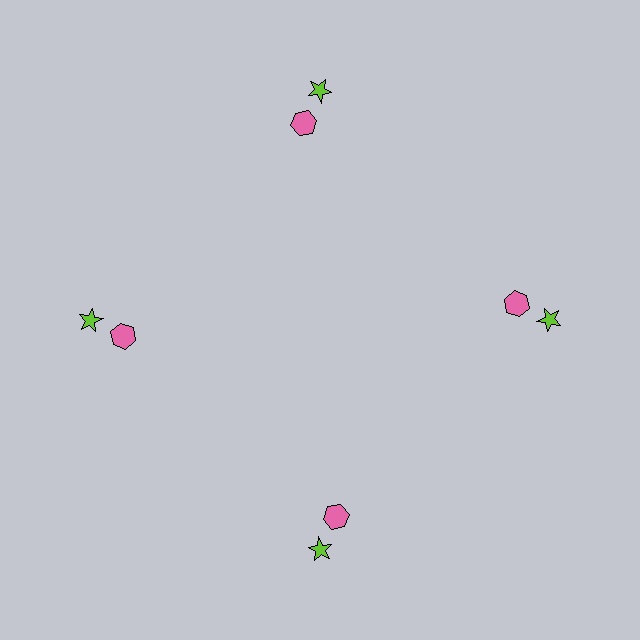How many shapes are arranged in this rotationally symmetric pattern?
There are 8 shapes, arranged in 4 groups of 2.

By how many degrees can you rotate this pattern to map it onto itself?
The pattern maps onto itself every 90 degrees of rotation.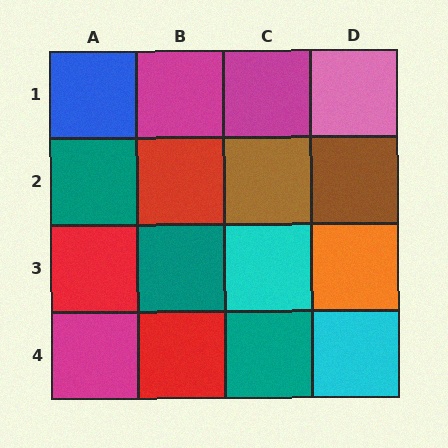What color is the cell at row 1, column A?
Blue.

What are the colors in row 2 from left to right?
Teal, red, brown, brown.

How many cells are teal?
3 cells are teal.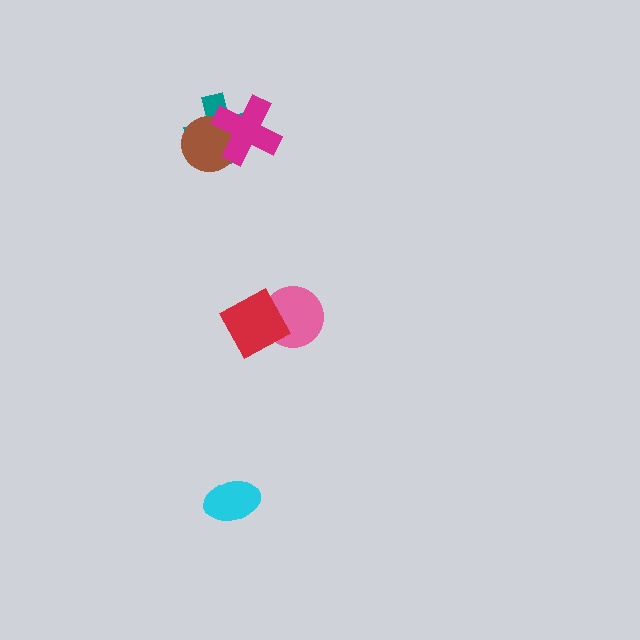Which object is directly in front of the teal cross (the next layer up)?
The brown circle is directly in front of the teal cross.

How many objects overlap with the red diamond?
1 object overlaps with the red diamond.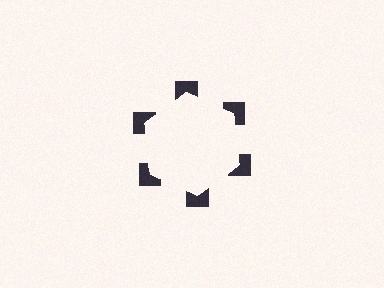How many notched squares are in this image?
There are 6 — one at each vertex of the illusory hexagon.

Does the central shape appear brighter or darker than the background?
It typically appears slightly brighter than the background, even though no actual brightness change is drawn.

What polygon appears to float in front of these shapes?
An illusory hexagon — its edges are inferred from the aligned wedge cuts in the notched squares, not physically drawn.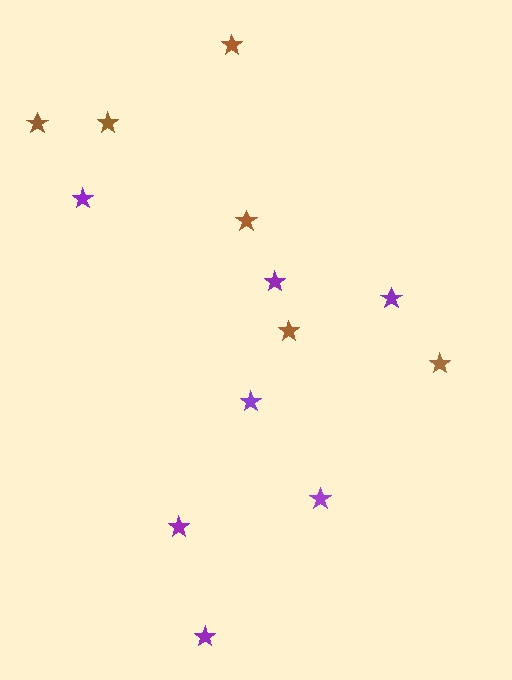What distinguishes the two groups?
There are 2 groups: one group of purple stars (7) and one group of brown stars (6).